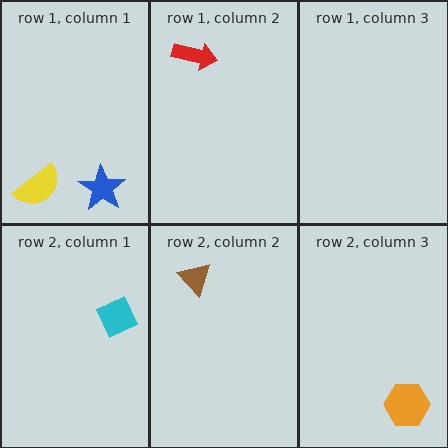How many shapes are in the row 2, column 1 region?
1.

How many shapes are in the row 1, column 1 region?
2.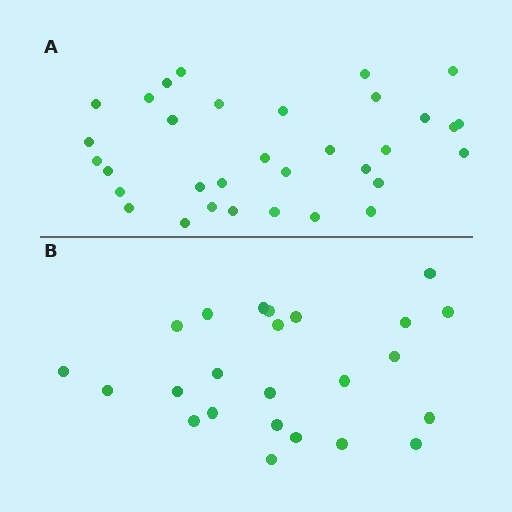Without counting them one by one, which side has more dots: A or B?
Region A (the top region) has more dots.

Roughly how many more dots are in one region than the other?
Region A has roughly 8 or so more dots than region B.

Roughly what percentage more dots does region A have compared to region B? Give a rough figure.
About 40% more.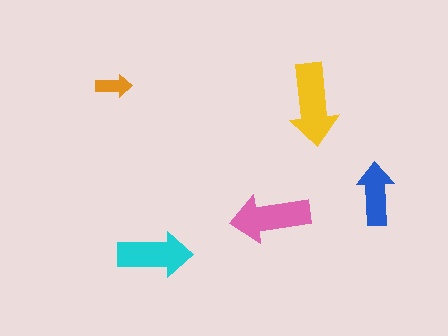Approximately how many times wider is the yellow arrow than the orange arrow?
About 2 times wider.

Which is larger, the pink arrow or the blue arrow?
The pink one.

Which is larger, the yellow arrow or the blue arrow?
The yellow one.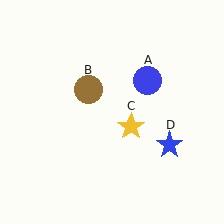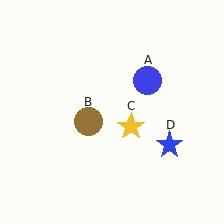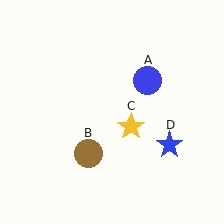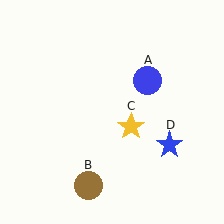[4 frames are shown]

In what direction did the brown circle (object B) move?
The brown circle (object B) moved down.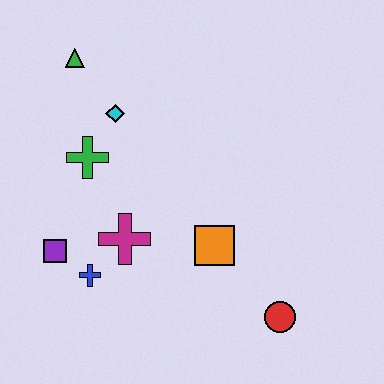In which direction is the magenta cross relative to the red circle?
The magenta cross is to the left of the red circle.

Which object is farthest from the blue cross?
The green triangle is farthest from the blue cross.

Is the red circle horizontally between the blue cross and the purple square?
No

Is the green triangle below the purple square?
No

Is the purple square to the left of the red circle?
Yes